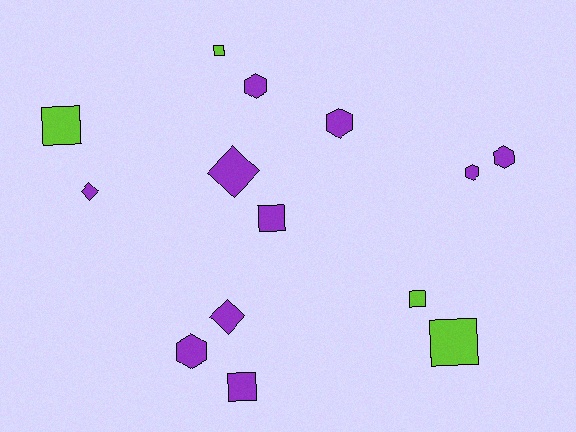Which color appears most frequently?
Purple, with 10 objects.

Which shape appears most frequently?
Square, with 6 objects.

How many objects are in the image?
There are 14 objects.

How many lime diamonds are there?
There are no lime diamonds.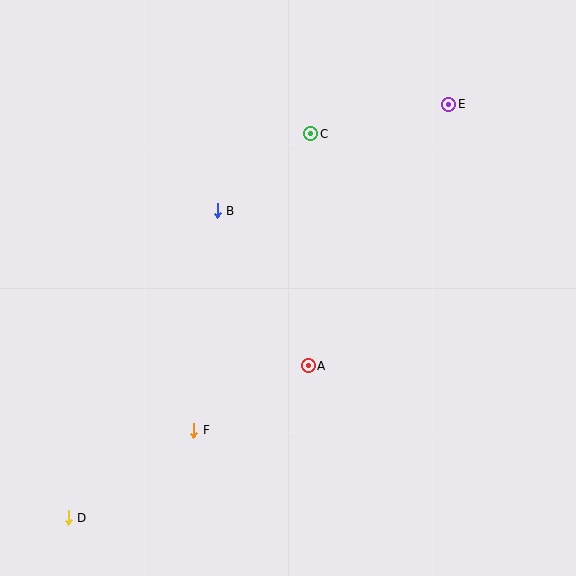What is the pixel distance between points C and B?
The distance between C and B is 121 pixels.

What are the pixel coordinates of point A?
Point A is at (308, 366).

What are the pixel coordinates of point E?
Point E is at (449, 104).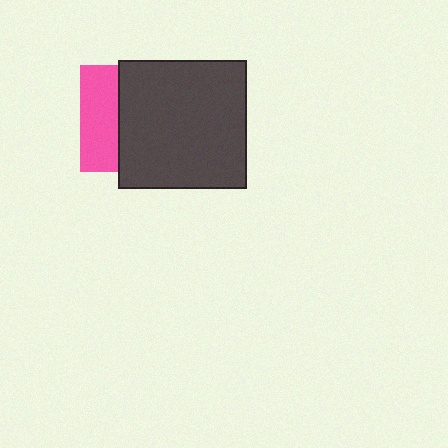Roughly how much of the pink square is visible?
A small part of it is visible (roughly 35%).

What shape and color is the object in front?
The object in front is a dark gray square.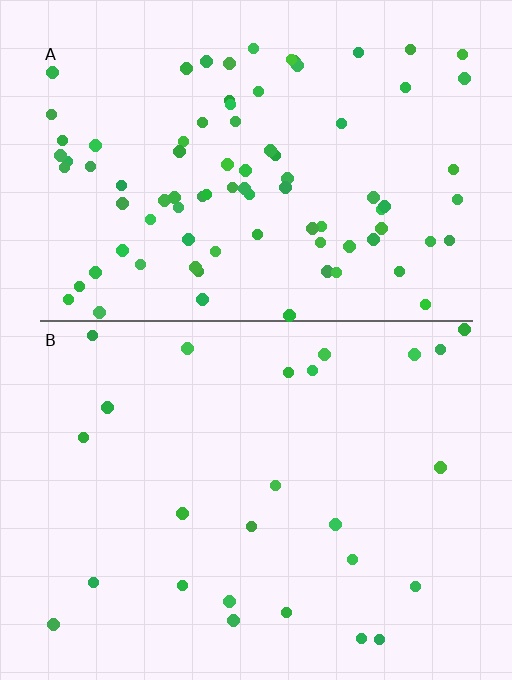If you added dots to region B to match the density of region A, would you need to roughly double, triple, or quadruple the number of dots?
Approximately triple.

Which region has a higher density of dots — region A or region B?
A (the top).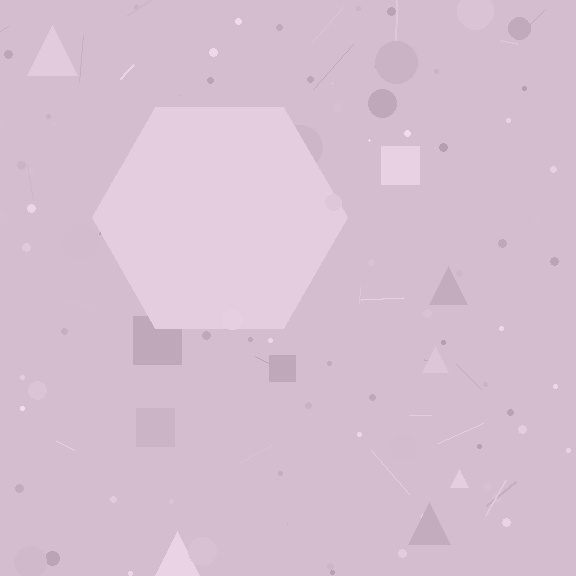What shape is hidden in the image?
A hexagon is hidden in the image.